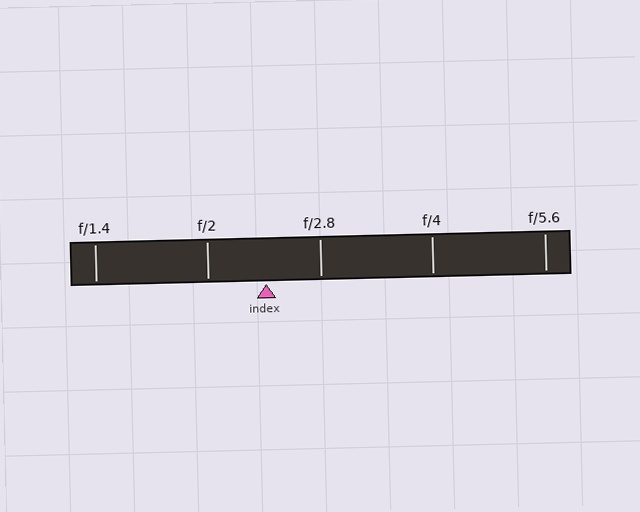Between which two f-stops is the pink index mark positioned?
The index mark is between f/2 and f/2.8.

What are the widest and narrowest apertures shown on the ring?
The widest aperture shown is f/1.4 and the narrowest is f/5.6.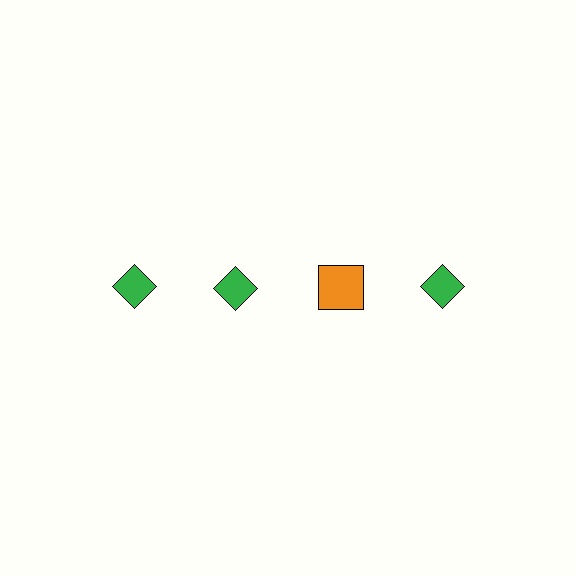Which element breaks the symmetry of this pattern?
The orange square in the top row, center column breaks the symmetry. All other shapes are green diamonds.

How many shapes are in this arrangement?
There are 4 shapes arranged in a grid pattern.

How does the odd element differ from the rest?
It differs in both color (orange instead of green) and shape (square instead of diamond).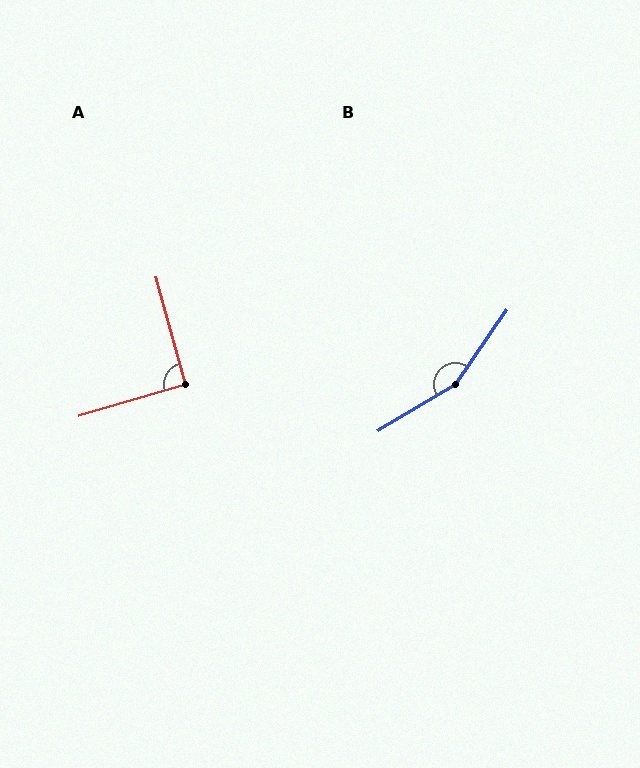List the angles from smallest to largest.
A (91°), B (155°).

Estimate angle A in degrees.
Approximately 91 degrees.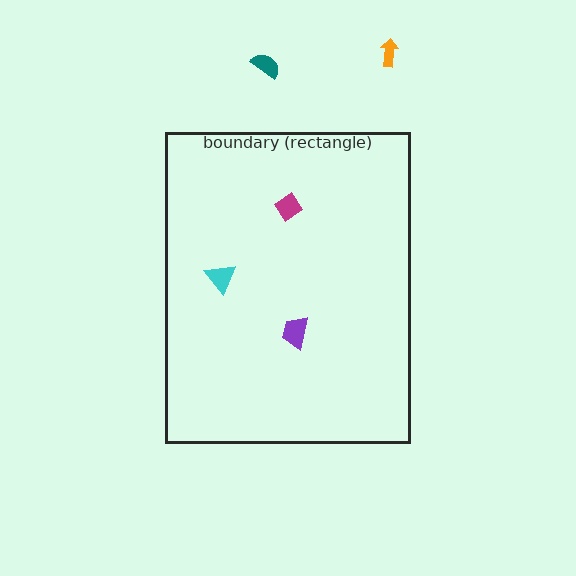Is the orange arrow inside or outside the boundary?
Outside.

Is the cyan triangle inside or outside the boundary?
Inside.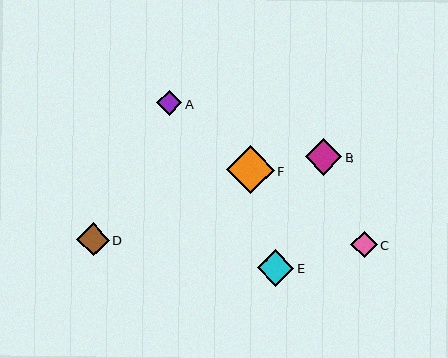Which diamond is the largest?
Diamond F is the largest with a size of approximately 48 pixels.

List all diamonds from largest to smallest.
From largest to smallest: F, E, B, D, C, A.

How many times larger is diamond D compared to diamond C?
Diamond D is approximately 1.2 times the size of diamond C.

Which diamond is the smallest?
Diamond A is the smallest with a size of approximately 25 pixels.